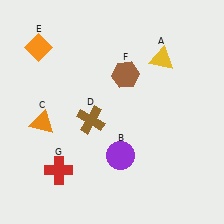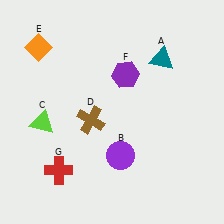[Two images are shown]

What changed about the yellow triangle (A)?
In Image 1, A is yellow. In Image 2, it changed to teal.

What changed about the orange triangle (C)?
In Image 1, C is orange. In Image 2, it changed to lime.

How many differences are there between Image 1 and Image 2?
There are 3 differences between the two images.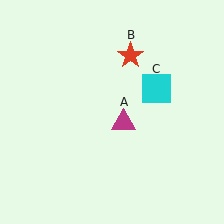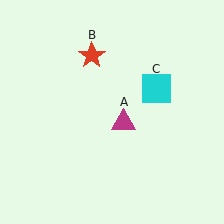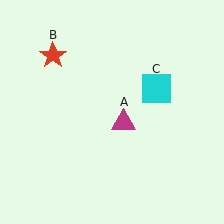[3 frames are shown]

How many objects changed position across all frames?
1 object changed position: red star (object B).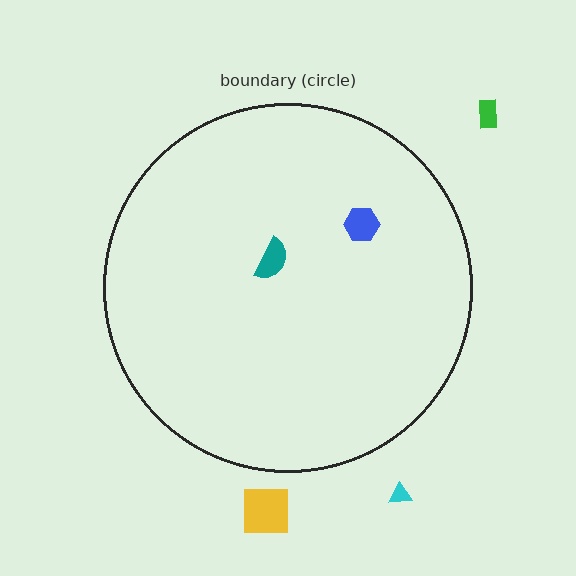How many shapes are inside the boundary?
2 inside, 3 outside.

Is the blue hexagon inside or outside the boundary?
Inside.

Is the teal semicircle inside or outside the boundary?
Inside.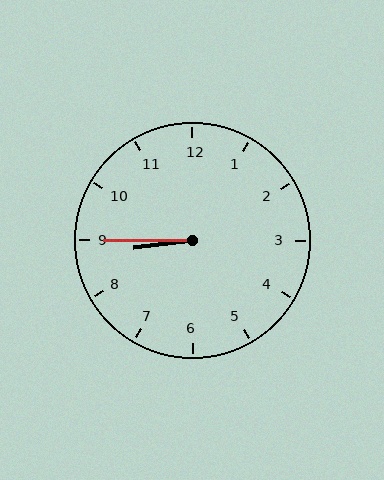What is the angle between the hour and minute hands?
Approximately 8 degrees.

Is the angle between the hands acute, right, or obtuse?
It is acute.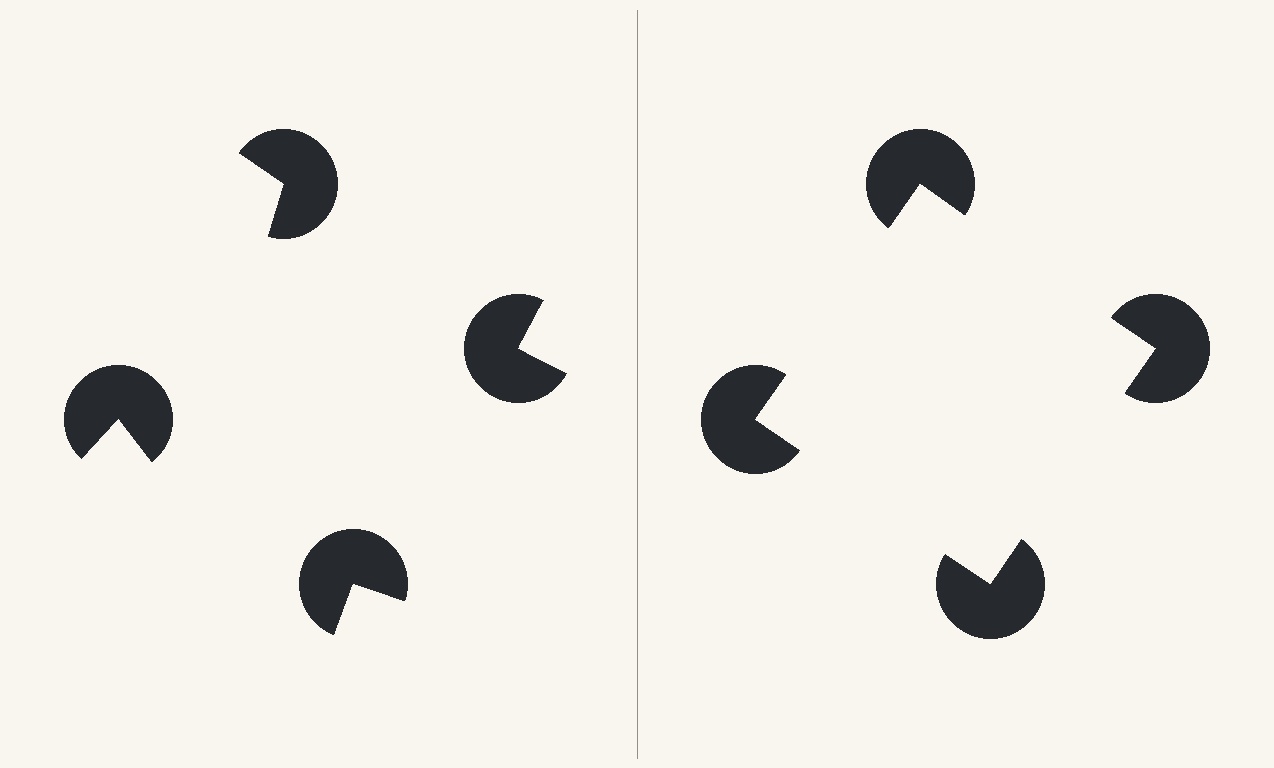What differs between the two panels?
The pac-man discs are positioned identically on both sides; only the wedge orientations differ. On the right they align to a square; on the left they are misaligned.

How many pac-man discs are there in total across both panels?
8 — 4 on each side.